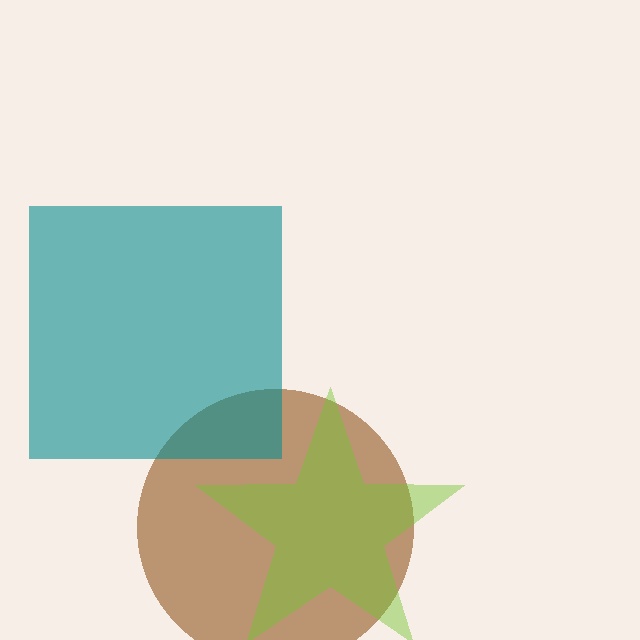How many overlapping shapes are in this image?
There are 3 overlapping shapes in the image.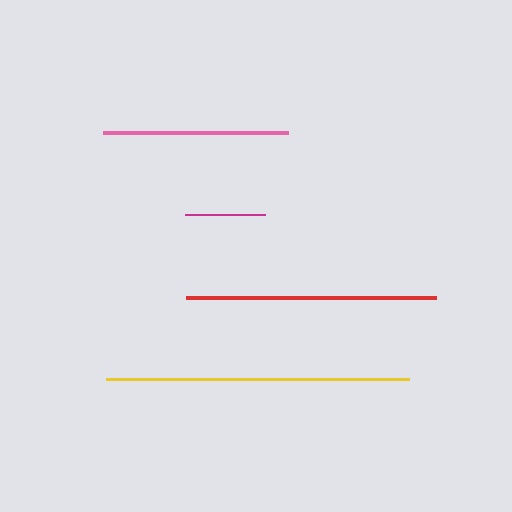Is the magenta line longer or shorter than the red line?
The red line is longer than the magenta line.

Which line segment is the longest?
The yellow line is the longest at approximately 304 pixels.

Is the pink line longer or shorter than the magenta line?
The pink line is longer than the magenta line.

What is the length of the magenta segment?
The magenta segment is approximately 80 pixels long.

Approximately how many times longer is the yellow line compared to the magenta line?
The yellow line is approximately 3.8 times the length of the magenta line.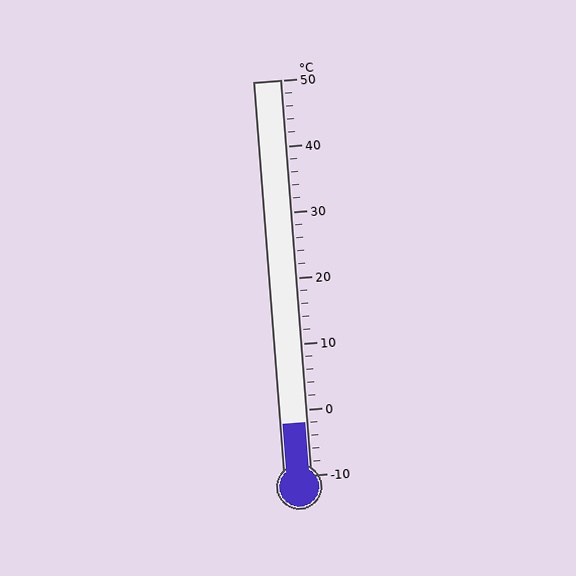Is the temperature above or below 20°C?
The temperature is below 20°C.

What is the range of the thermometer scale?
The thermometer scale ranges from -10°C to 50°C.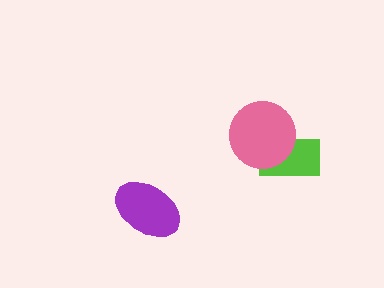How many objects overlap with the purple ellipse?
0 objects overlap with the purple ellipse.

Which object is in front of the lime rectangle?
The pink circle is in front of the lime rectangle.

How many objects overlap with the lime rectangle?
1 object overlaps with the lime rectangle.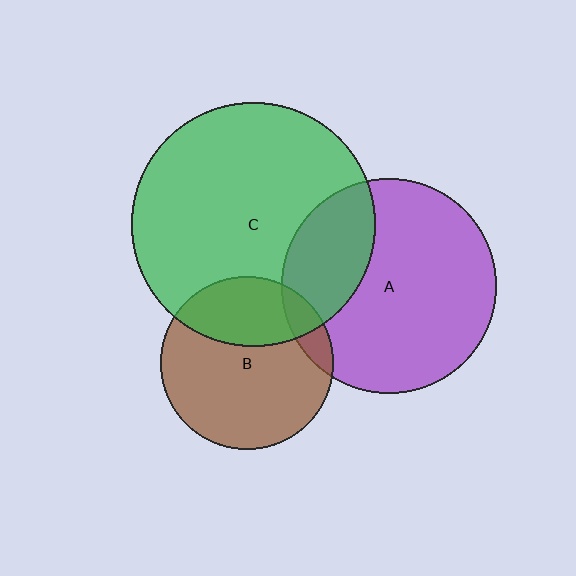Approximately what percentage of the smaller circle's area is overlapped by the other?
Approximately 10%.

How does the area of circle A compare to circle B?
Approximately 1.5 times.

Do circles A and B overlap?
Yes.